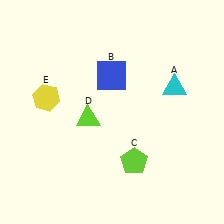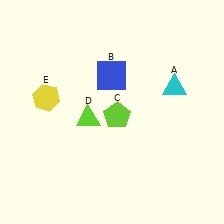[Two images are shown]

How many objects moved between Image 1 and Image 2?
1 object moved between the two images.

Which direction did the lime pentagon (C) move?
The lime pentagon (C) moved up.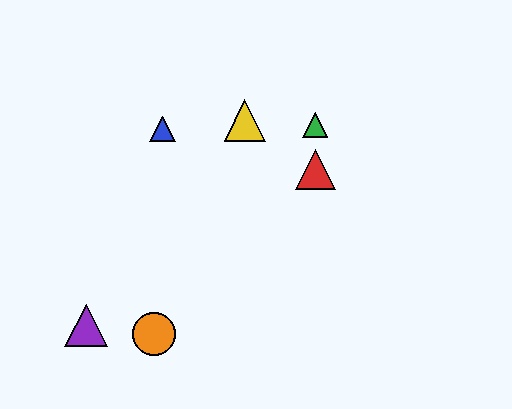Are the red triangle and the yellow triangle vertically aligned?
No, the red triangle is at x≈315 and the yellow triangle is at x≈245.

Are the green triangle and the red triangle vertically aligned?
Yes, both are at x≈315.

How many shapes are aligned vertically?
2 shapes (the red triangle, the green triangle) are aligned vertically.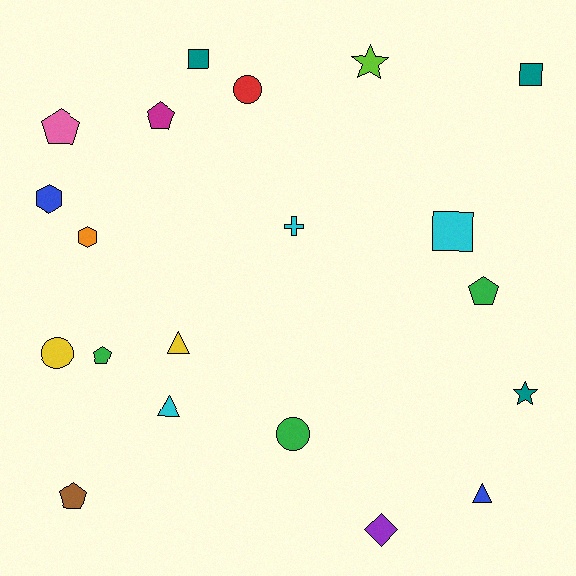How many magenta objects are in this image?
There is 1 magenta object.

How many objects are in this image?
There are 20 objects.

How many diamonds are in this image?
There is 1 diamond.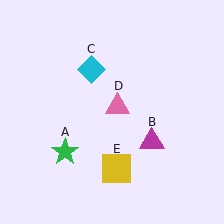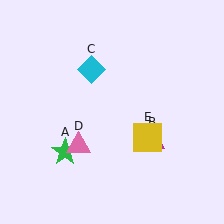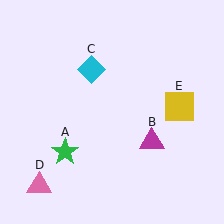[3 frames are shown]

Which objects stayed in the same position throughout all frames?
Green star (object A) and magenta triangle (object B) and cyan diamond (object C) remained stationary.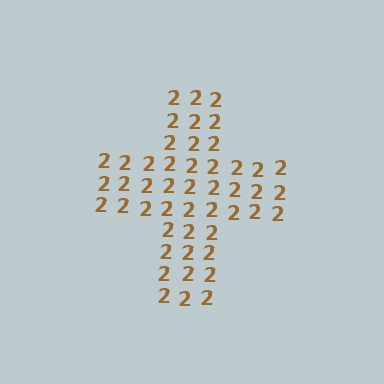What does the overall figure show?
The overall figure shows a cross.